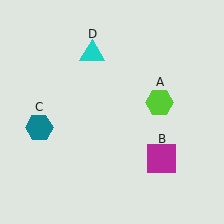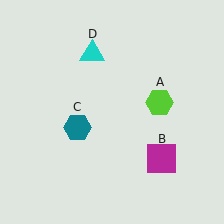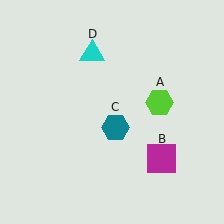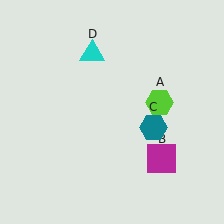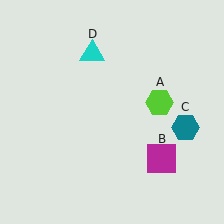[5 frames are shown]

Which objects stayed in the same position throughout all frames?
Lime hexagon (object A) and magenta square (object B) and cyan triangle (object D) remained stationary.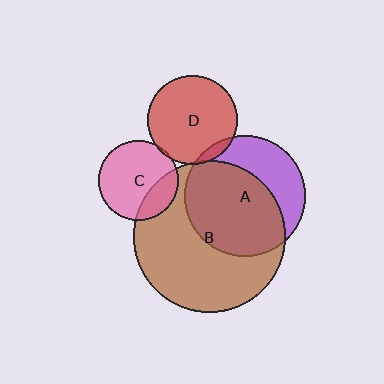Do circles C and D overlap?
Yes.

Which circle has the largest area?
Circle B (brown).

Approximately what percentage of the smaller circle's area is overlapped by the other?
Approximately 5%.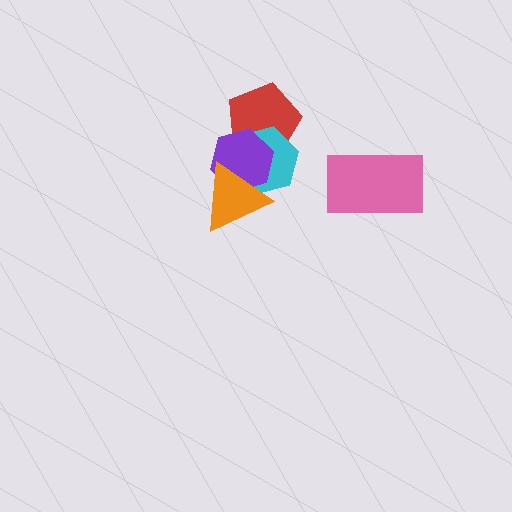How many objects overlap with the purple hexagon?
3 objects overlap with the purple hexagon.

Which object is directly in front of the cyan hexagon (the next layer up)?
The purple hexagon is directly in front of the cyan hexagon.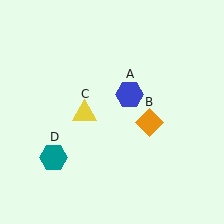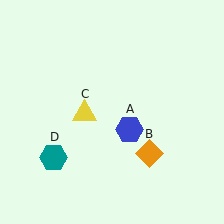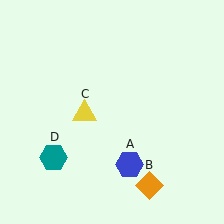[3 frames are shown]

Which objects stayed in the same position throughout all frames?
Yellow triangle (object C) and teal hexagon (object D) remained stationary.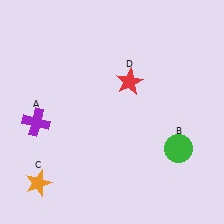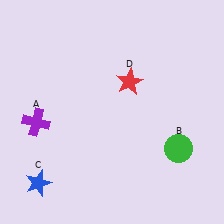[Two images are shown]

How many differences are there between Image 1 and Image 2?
There is 1 difference between the two images.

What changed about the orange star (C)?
In Image 1, C is orange. In Image 2, it changed to blue.